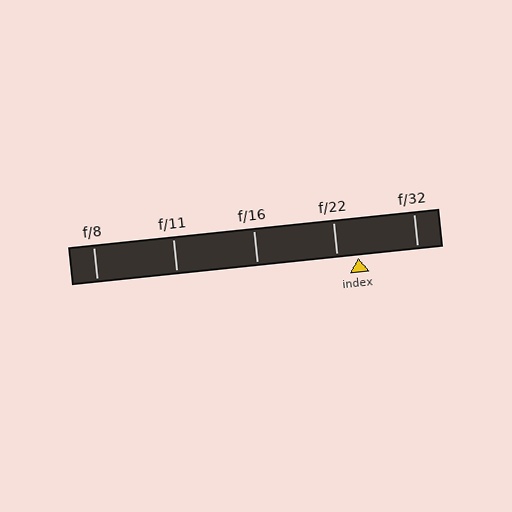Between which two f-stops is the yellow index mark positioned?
The index mark is between f/22 and f/32.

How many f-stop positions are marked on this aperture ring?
There are 5 f-stop positions marked.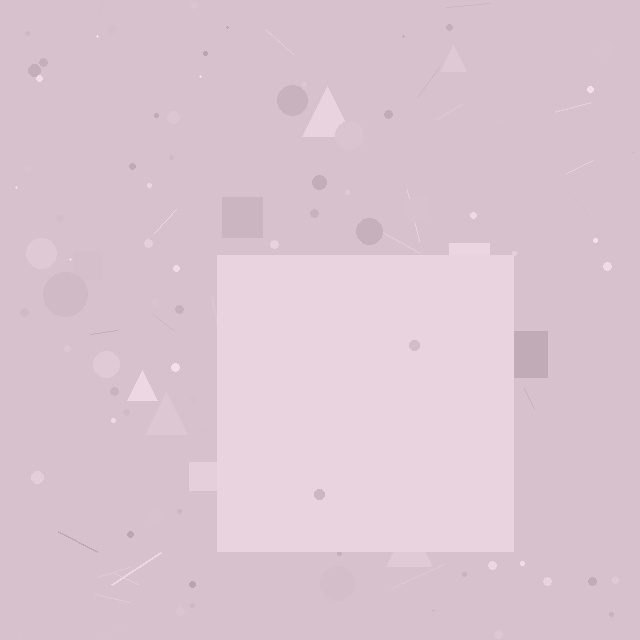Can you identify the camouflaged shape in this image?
The camouflaged shape is a square.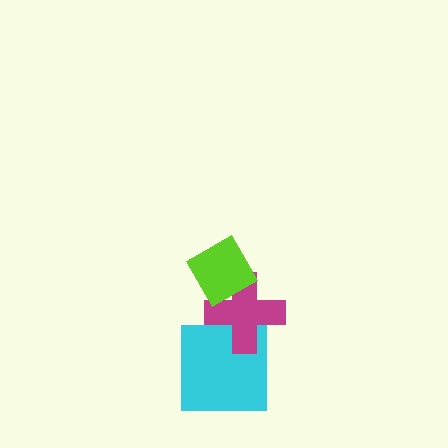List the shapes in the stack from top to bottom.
From top to bottom: the lime diamond, the magenta cross, the cyan square.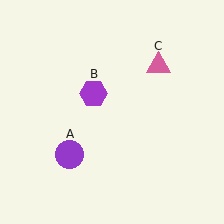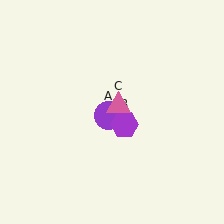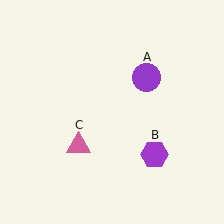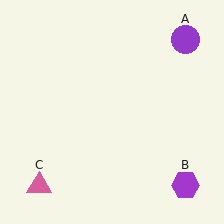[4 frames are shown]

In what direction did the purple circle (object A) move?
The purple circle (object A) moved up and to the right.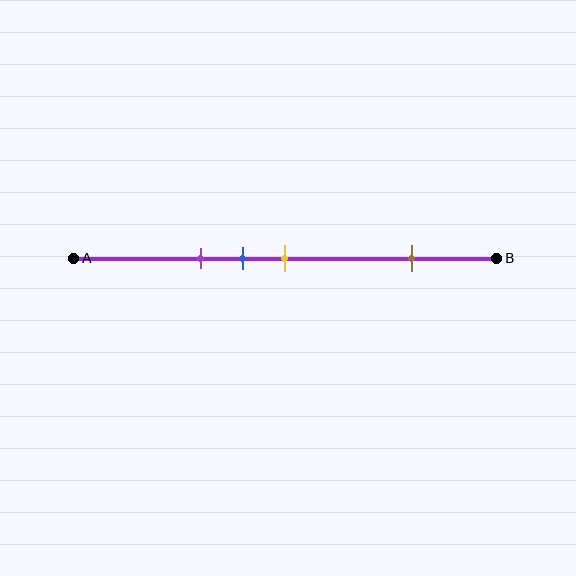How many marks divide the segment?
There are 4 marks dividing the segment.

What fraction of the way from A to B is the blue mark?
The blue mark is approximately 40% (0.4) of the way from A to B.